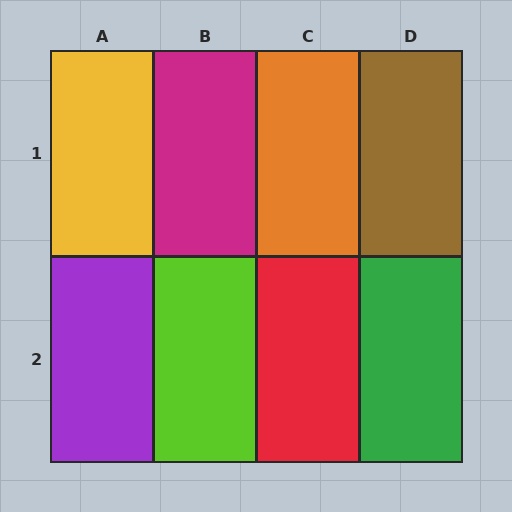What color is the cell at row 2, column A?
Purple.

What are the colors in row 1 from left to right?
Yellow, magenta, orange, brown.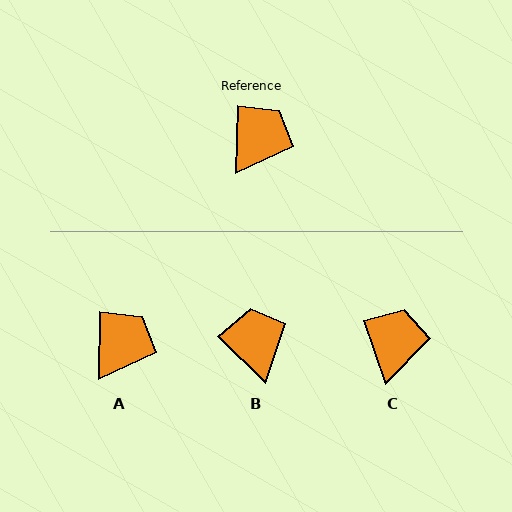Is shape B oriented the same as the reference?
No, it is off by about 46 degrees.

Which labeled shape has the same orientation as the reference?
A.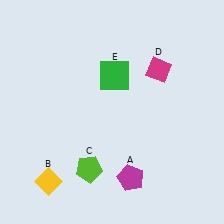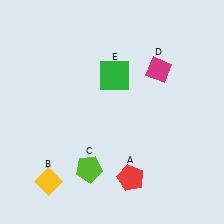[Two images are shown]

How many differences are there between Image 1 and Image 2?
There is 1 difference between the two images.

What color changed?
The pentagon (A) changed from magenta in Image 1 to red in Image 2.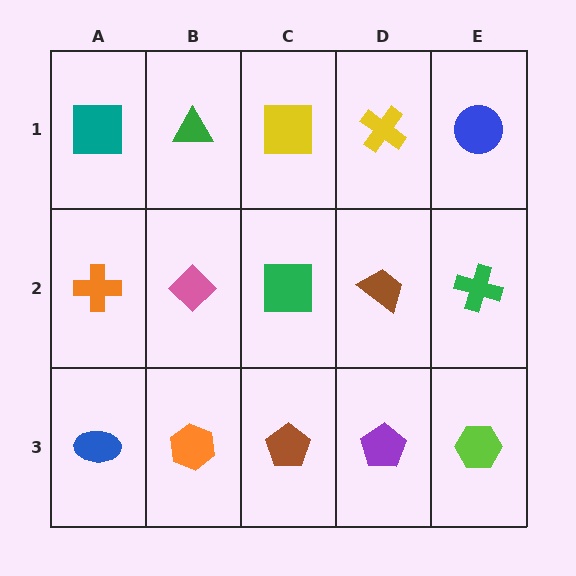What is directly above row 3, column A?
An orange cross.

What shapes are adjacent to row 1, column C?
A green square (row 2, column C), a green triangle (row 1, column B), a yellow cross (row 1, column D).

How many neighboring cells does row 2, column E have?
3.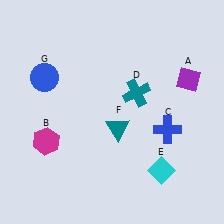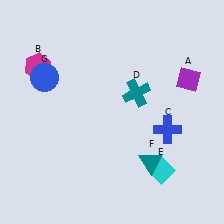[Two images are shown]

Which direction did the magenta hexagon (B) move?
The magenta hexagon (B) moved up.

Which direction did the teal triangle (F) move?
The teal triangle (F) moved down.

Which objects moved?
The objects that moved are: the magenta hexagon (B), the teal triangle (F).